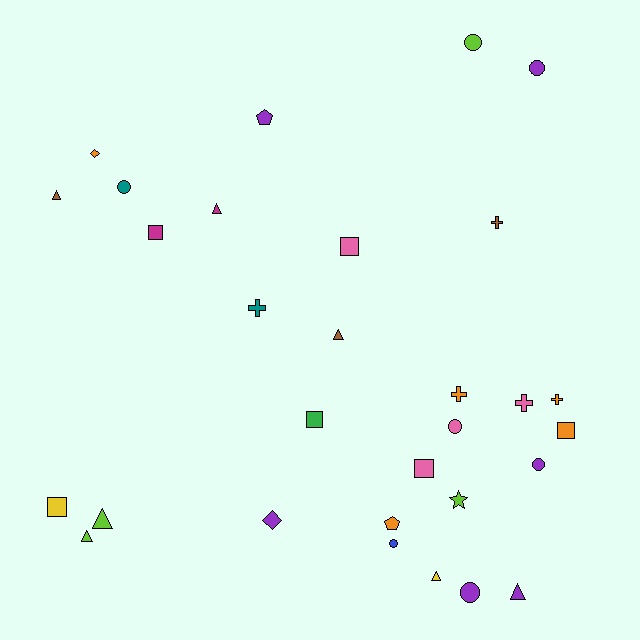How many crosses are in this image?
There are 5 crosses.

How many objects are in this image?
There are 30 objects.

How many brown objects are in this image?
There are 3 brown objects.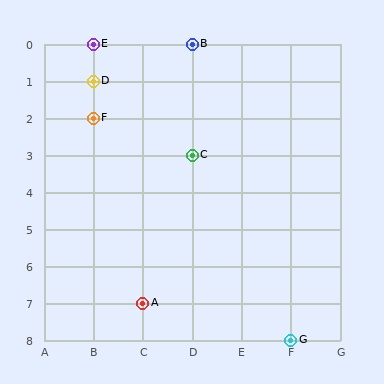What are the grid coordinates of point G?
Point G is at grid coordinates (F, 8).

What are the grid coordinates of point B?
Point B is at grid coordinates (D, 0).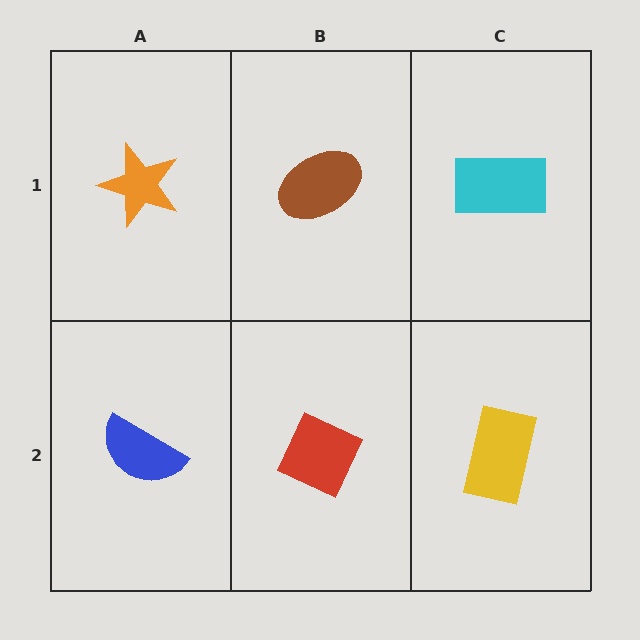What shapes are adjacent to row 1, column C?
A yellow rectangle (row 2, column C), a brown ellipse (row 1, column B).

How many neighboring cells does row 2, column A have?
2.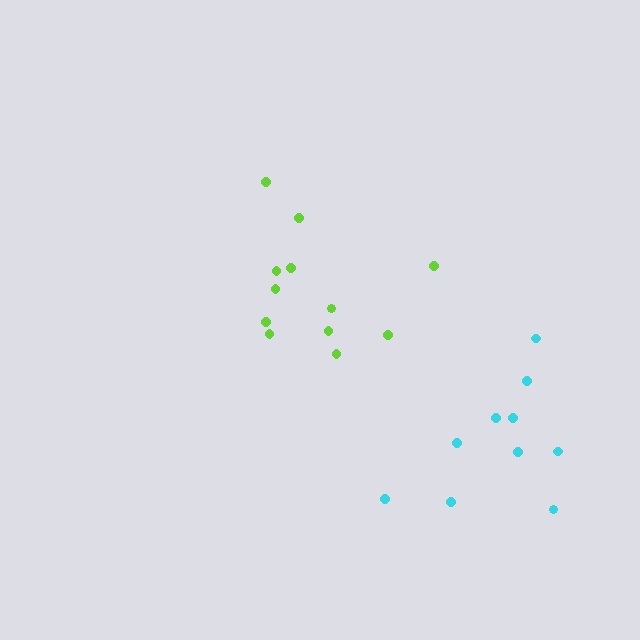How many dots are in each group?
Group 1: 10 dots, Group 2: 12 dots (22 total).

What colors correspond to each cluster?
The clusters are colored: cyan, lime.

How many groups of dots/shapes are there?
There are 2 groups.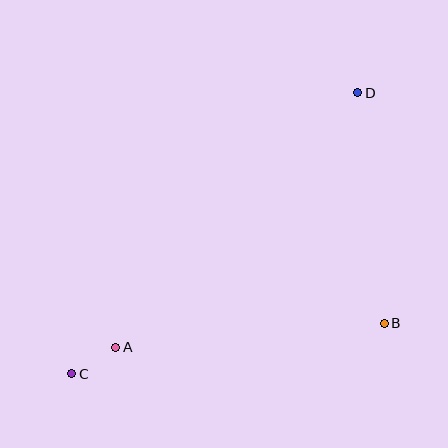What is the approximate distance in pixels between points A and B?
The distance between A and B is approximately 269 pixels.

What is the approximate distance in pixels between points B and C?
The distance between B and C is approximately 316 pixels.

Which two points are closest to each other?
Points A and C are closest to each other.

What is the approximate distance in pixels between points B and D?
The distance between B and D is approximately 232 pixels.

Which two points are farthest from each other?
Points C and D are farthest from each other.